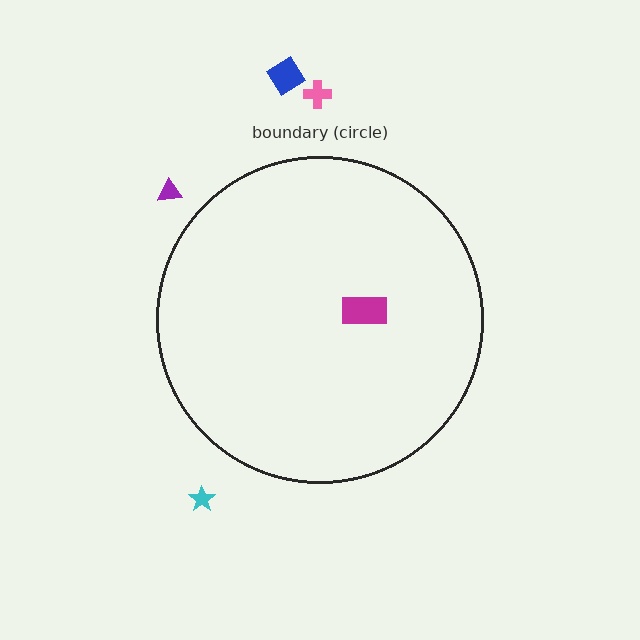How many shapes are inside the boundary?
1 inside, 4 outside.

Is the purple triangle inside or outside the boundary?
Outside.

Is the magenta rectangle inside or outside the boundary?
Inside.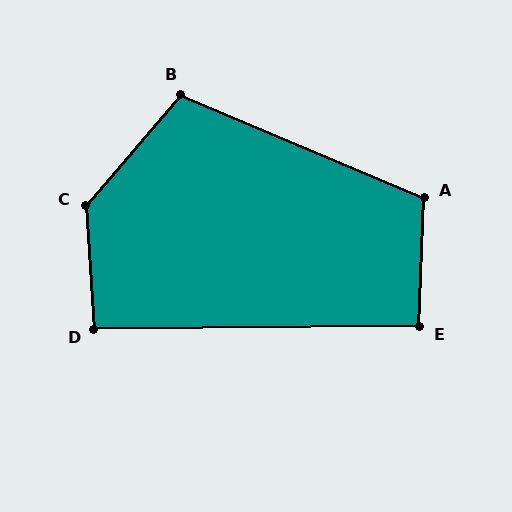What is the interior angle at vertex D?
Approximately 93 degrees (approximately right).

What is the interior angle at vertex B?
Approximately 108 degrees (obtuse).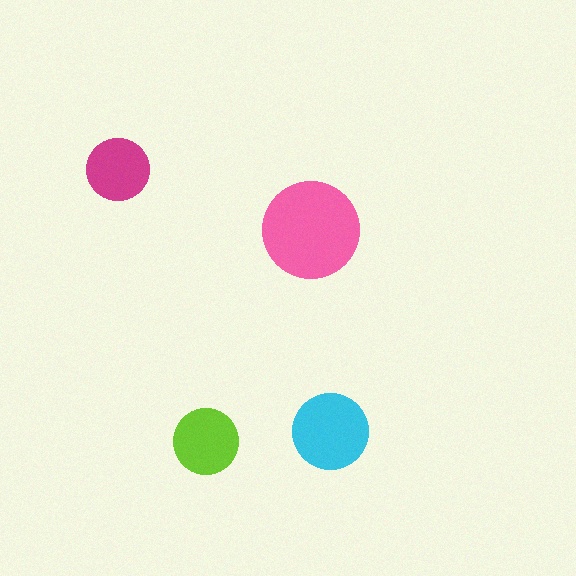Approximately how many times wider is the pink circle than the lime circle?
About 1.5 times wider.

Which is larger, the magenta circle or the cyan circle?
The cyan one.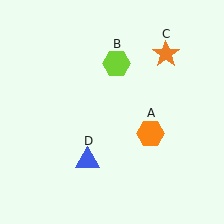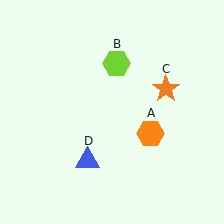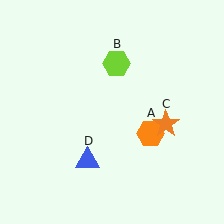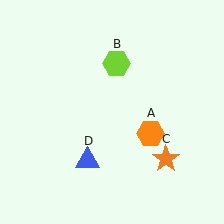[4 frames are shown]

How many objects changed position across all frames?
1 object changed position: orange star (object C).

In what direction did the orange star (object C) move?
The orange star (object C) moved down.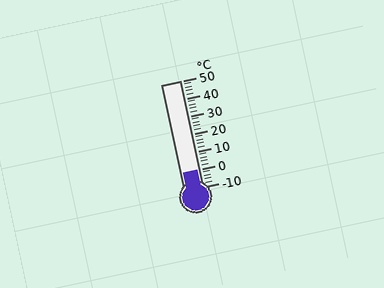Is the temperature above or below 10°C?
The temperature is below 10°C.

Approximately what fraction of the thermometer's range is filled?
The thermometer is filled to approximately 15% of its range.